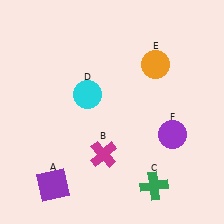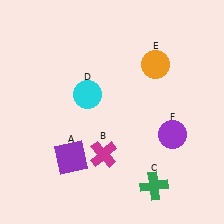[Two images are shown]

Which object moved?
The purple square (A) moved up.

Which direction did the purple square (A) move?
The purple square (A) moved up.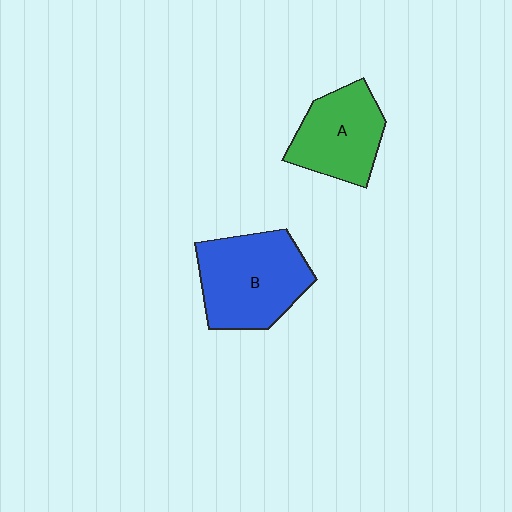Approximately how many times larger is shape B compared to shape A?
Approximately 1.3 times.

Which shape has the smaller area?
Shape A (green).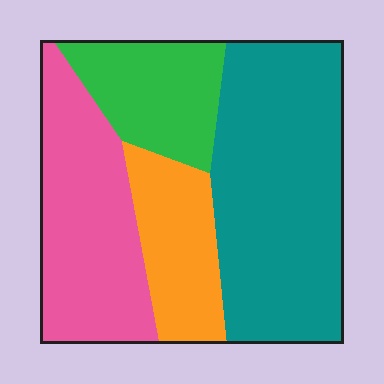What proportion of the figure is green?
Green takes up about one sixth (1/6) of the figure.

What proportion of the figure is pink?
Pink covers 27% of the figure.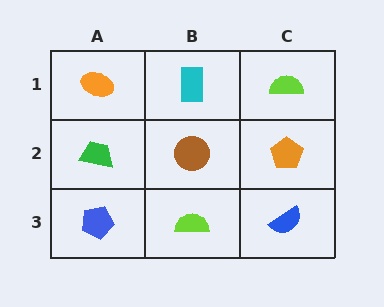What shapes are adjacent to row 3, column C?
An orange pentagon (row 2, column C), a lime semicircle (row 3, column B).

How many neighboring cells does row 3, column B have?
3.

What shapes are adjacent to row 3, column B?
A brown circle (row 2, column B), a blue pentagon (row 3, column A), a blue semicircle (row 3, column C).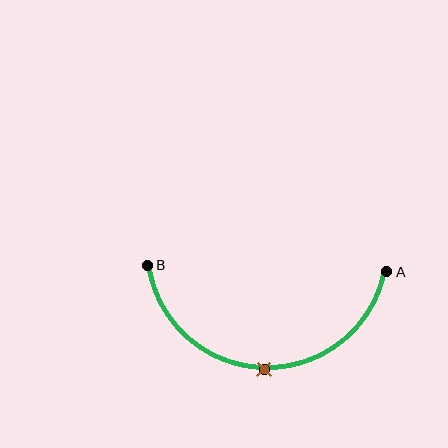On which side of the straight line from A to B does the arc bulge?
The arc bulges below the straight line connecting A and B.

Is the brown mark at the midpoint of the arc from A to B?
Yes. The brown mark lies on the arc at equal arc-length from both A and B — it is the arc midpoint.